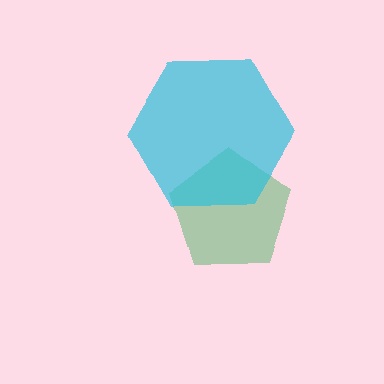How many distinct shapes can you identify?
There are 2 distinct shapes: a green pentagon, a cyan hexagon.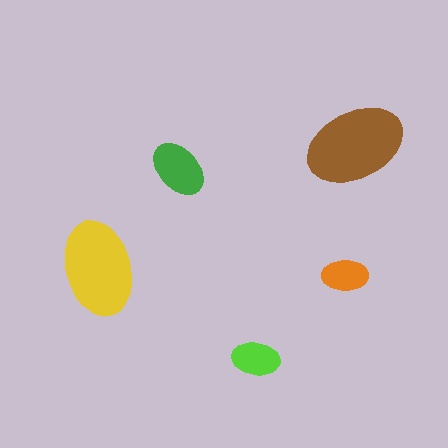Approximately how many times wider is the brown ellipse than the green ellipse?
About 1.5 times wider.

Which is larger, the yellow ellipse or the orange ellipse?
The yellow one.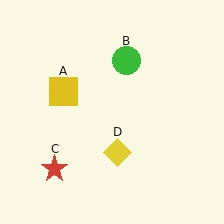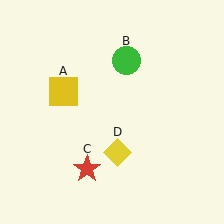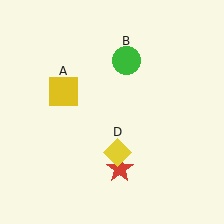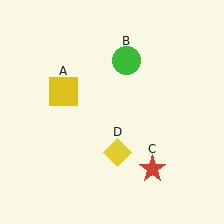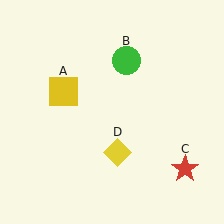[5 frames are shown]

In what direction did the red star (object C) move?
The red star (object C) moved right.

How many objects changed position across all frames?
1 object changed position: red star (object C).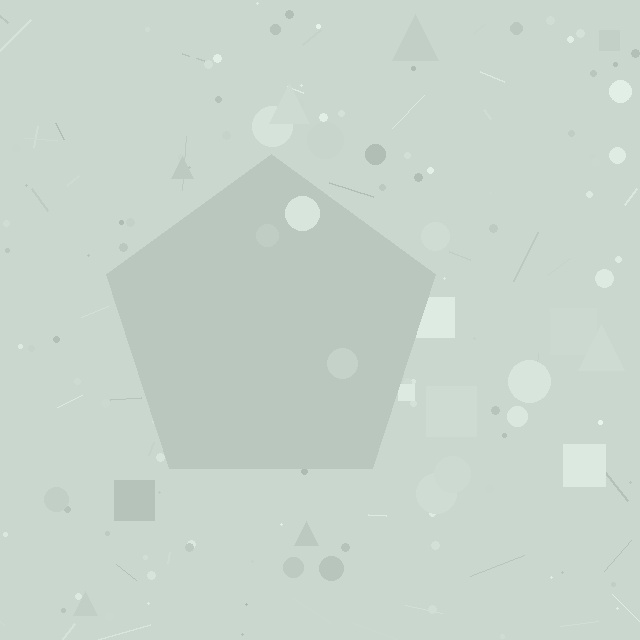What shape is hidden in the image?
A pentagon is hidden in the image.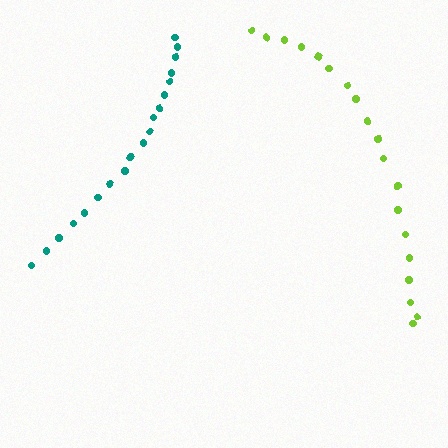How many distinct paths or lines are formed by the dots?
There are 2 distinct paths.